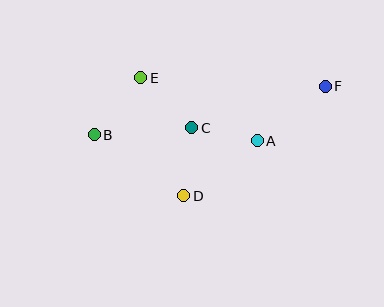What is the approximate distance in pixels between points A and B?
The distance between A and B is approximately 163 pixels.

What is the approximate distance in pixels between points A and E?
The distance between A and E is approximately 133 pixels.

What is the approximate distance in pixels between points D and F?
The distance between D and F is approximately 179 pixels.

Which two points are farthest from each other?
Points B and F are farthest from each other.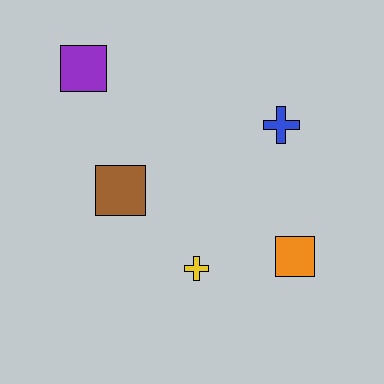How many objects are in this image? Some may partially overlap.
There are 5 objects.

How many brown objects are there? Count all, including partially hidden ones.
There is 1 brown object.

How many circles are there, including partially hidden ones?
There are no circles.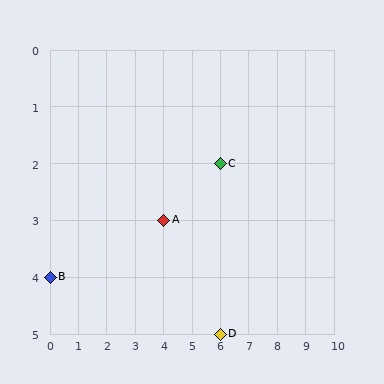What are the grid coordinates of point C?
Point C is at grid coordinates (6, 2).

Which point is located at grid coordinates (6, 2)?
Point C is at (6, 2).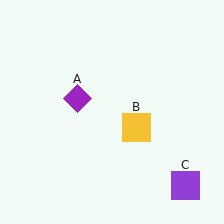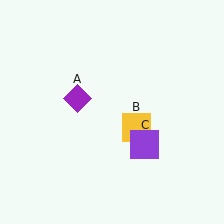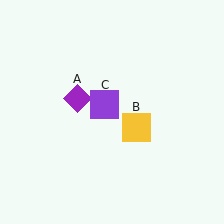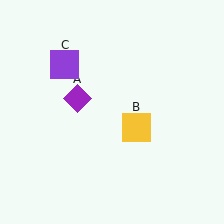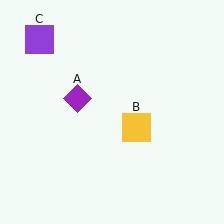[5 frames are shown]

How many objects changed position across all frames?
1 object changed position: purple square (object C).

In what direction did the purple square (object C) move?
The purple square (object C) moved up and to the left.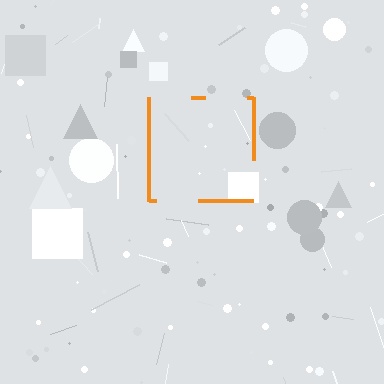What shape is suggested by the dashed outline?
The dashed outline suggests a square.